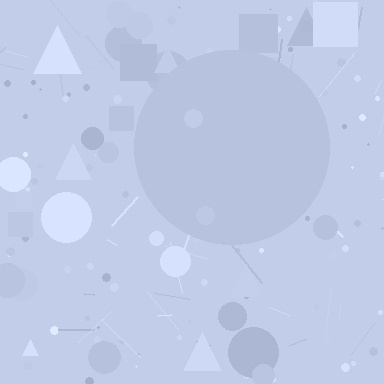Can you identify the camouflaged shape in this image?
The camouflaged shape is a circle.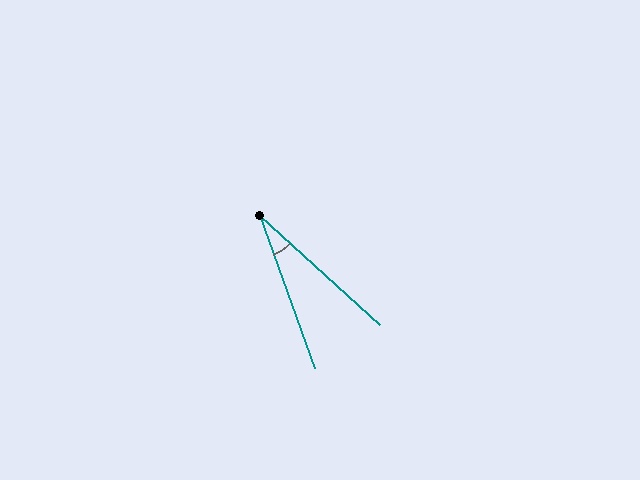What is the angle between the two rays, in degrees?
Approximately 28 degrees.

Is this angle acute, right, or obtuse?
It is acute.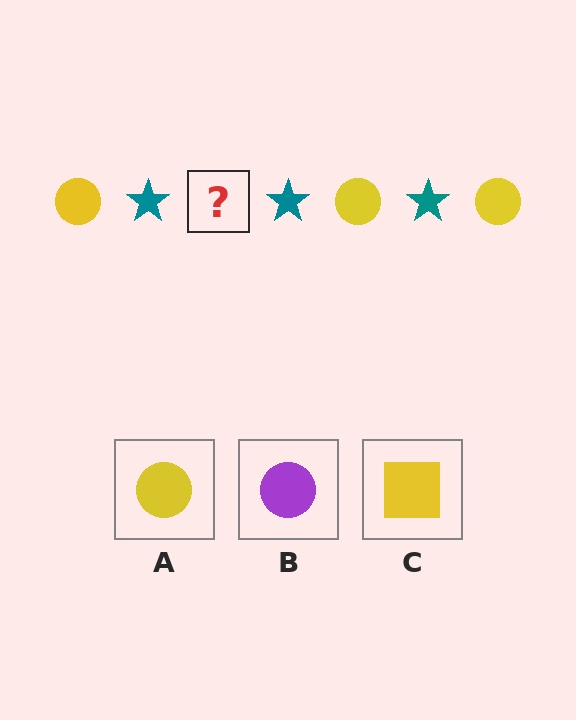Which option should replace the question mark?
Option A.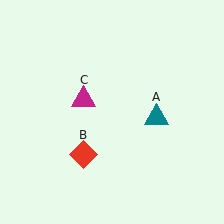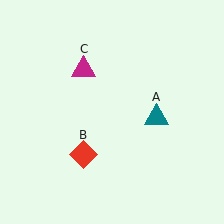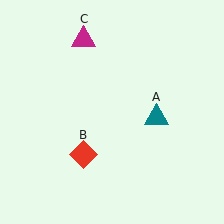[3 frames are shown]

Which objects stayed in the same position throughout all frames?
Teal triangle (object A) and red diamond (object B) remained stationary.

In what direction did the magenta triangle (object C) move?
The magenta triangle (object C) moved up.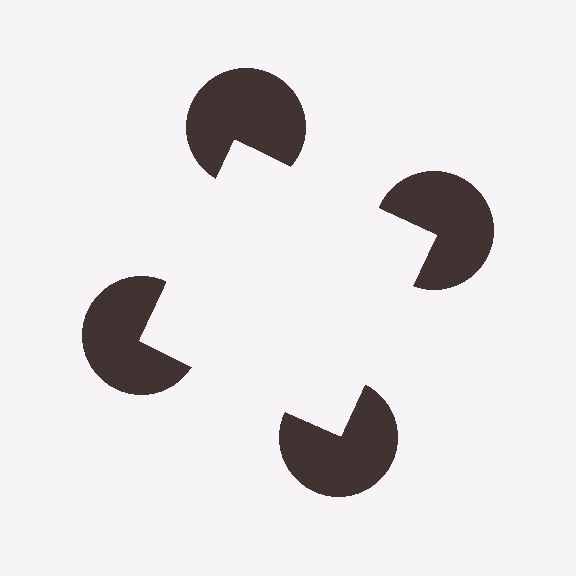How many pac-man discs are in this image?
There are 4 — one at each vertex of the illusory square.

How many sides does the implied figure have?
4 sides.